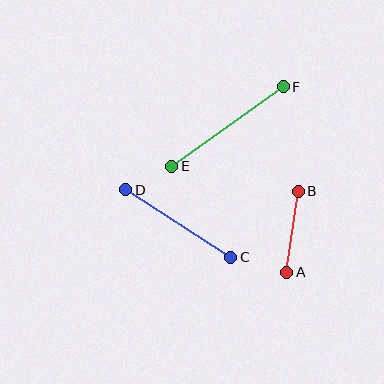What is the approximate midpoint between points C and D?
The midpoint is at approximately (178, 224) pixels.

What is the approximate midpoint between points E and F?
The midpoint is at approximately (227, 126) pixels.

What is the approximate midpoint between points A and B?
The midpoint is at approximately (292, 232) pixels.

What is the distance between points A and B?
The distance is approximately 82 pixels.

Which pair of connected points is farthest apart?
Points E and F are farthest apart.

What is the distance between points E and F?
The distance is approximately 136 pixels.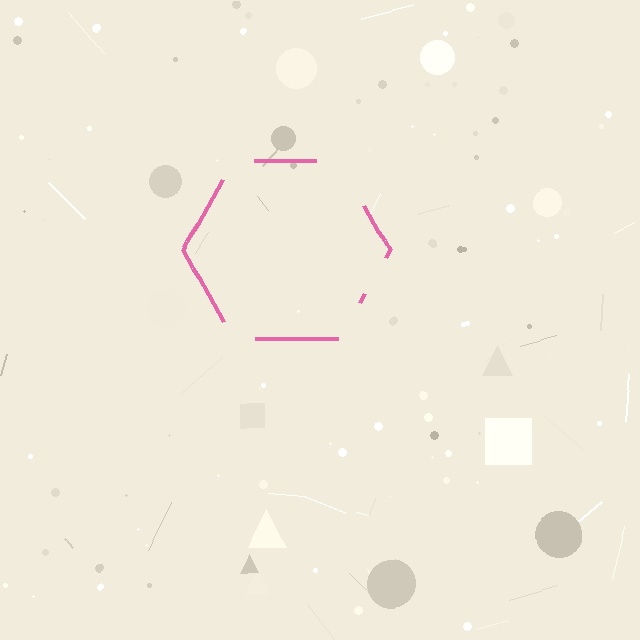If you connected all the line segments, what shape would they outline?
They would outline a hexagon.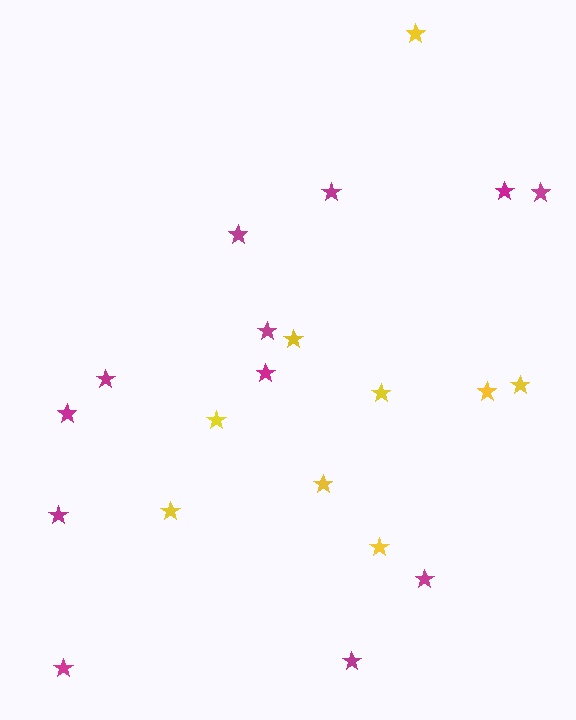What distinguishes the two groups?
There are 2 groups: one group of magenta stars (12) and one group of yellow stars (9).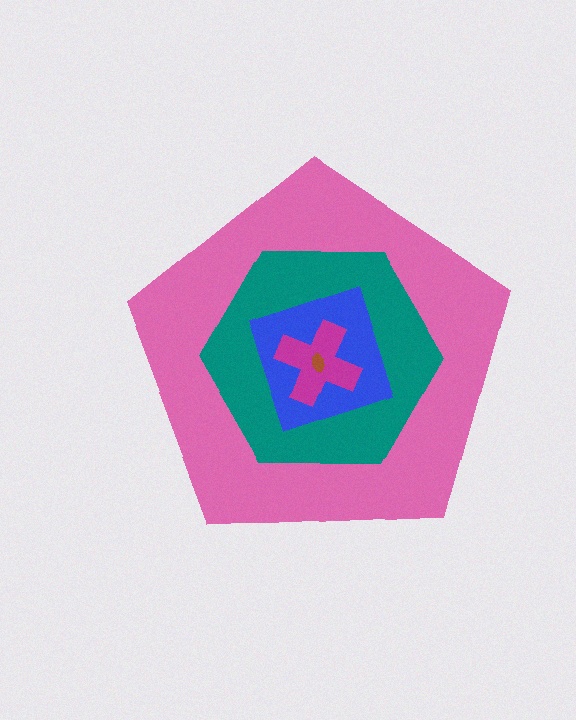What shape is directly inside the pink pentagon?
The teal hexagon.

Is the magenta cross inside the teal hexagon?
Yes.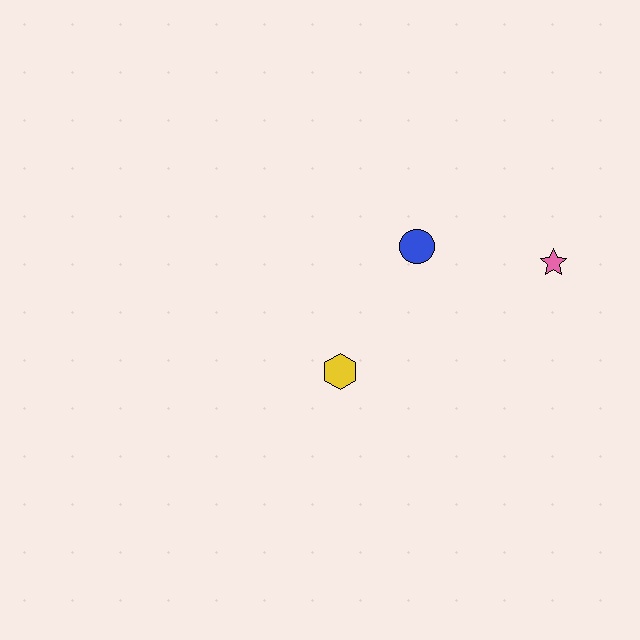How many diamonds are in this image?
There are no diamonds.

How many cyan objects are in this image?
There are no cyan objects.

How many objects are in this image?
There are 3 objects.